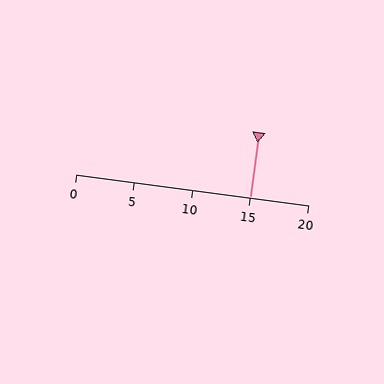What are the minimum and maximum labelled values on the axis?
The axis runs from 0 to 20.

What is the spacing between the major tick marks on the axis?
The major ticks are spaced 5 apart.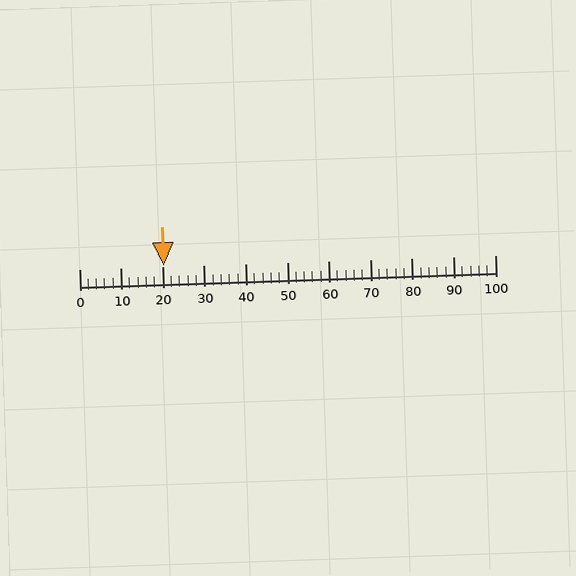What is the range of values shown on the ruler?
The ruler shows values from 0 to 100.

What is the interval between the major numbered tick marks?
The major tick marks are spaced 10 units apart.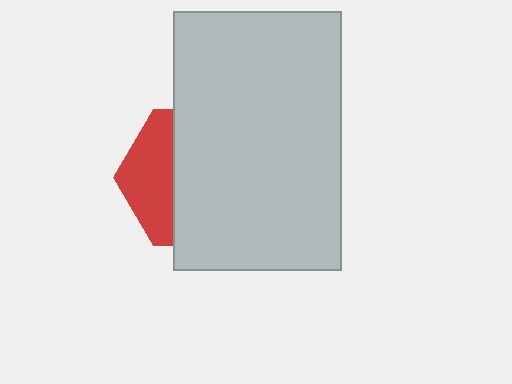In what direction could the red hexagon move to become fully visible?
The red hexagon could move left. That would shift it out from behind the light gray rectangle entirely.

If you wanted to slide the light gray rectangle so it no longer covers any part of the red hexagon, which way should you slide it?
Slide it right — that is the most direct way to separate the two shapes.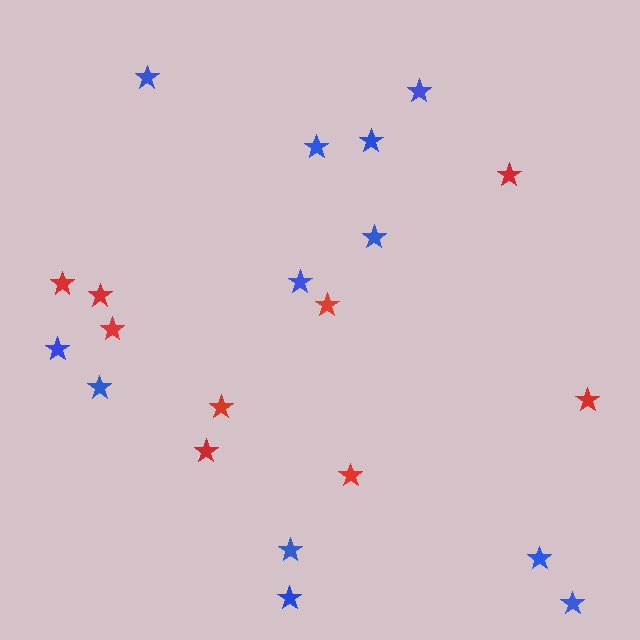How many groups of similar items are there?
There are 2 groups: one group of red stars (9) and one group of blue stars (12).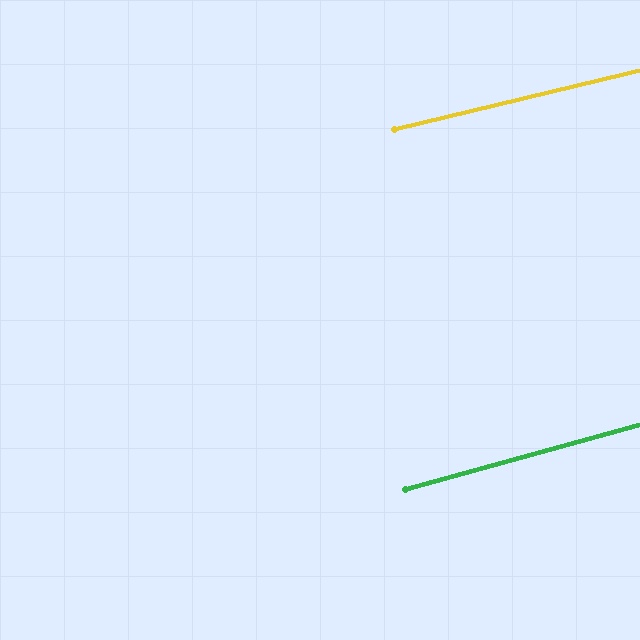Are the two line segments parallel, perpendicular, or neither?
Parallel — their directions differ by only 1.7°.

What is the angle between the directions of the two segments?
Approximately 2 degrees.